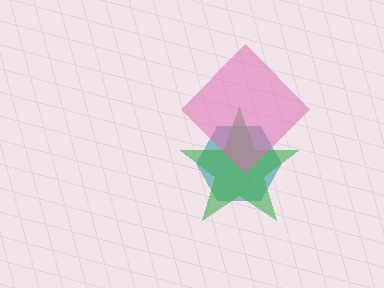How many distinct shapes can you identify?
There are 3 distinct shapes: a teal hexagon, a green star, a pink diamond.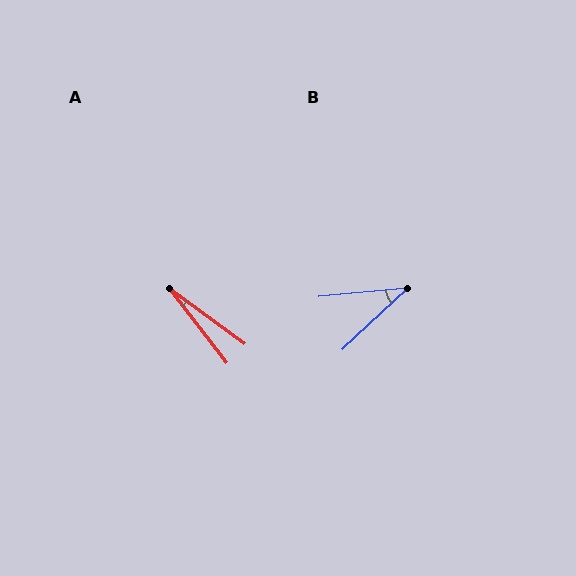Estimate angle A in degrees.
Approximately 16 degrees.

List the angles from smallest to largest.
A (16°), B (38°).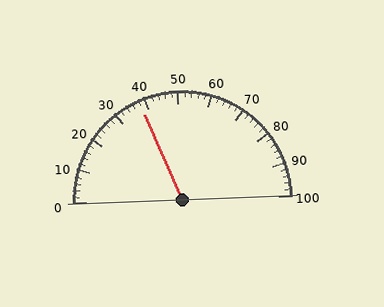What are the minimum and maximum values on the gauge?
The gauge ranges from 0 to 100.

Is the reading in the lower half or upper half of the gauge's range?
The reading is in the lower half of the range (0 to 100).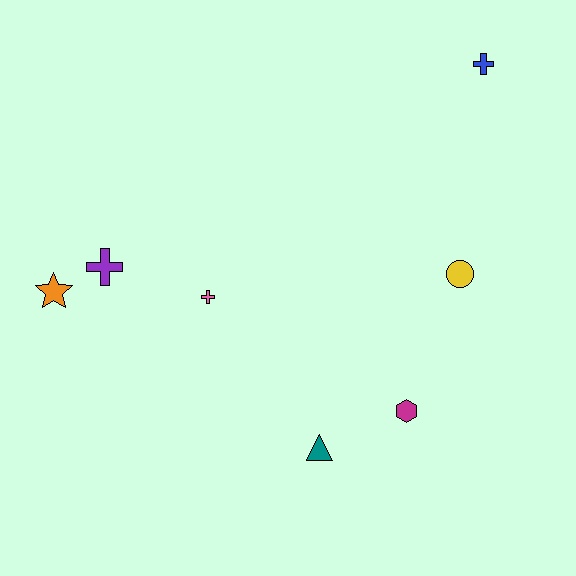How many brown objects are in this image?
There are no brown objects.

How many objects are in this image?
There are 7 objects.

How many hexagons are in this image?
There is 1 hexagon.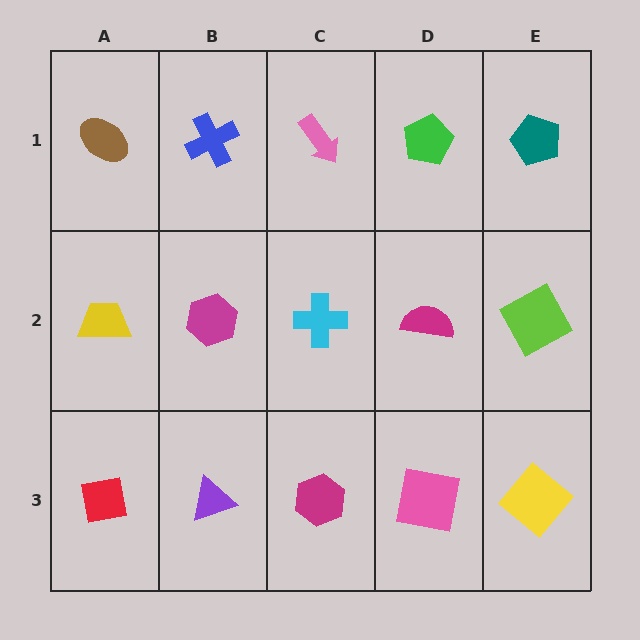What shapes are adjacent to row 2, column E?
A teal pentagon (row 1, column E), a yellow diamond (row 3, column E), a magenta semicircle (row 2, column D).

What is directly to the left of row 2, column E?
A magenta semicircle.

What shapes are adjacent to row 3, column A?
A yellow trapezoid (row 2, column A), a purple triangle (row 3, column B).